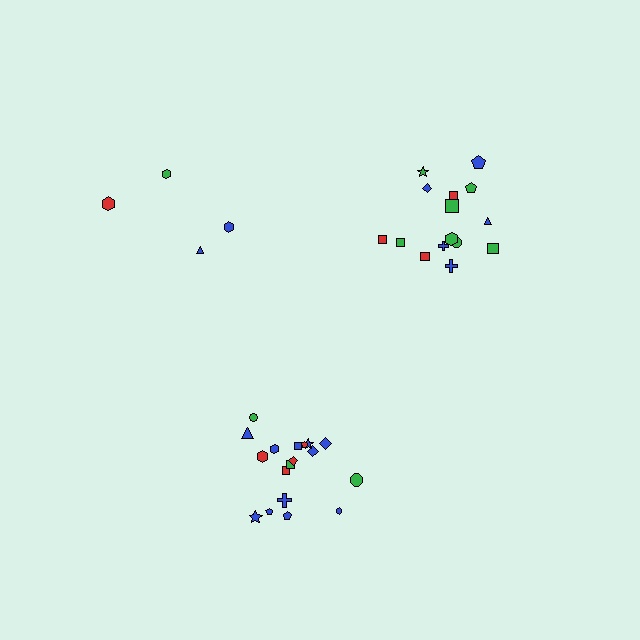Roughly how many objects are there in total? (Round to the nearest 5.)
Roughly 35 objects in total.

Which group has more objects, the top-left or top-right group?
The top-right group.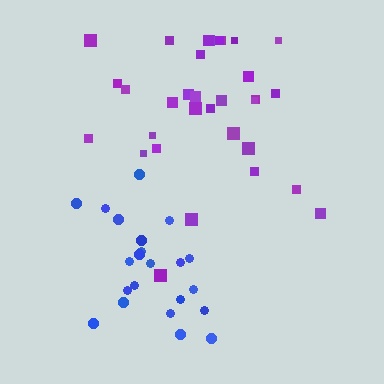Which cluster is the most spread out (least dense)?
Purple.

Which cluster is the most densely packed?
Blue.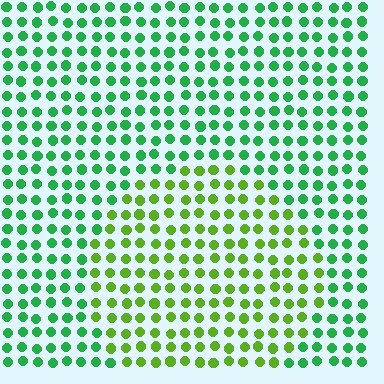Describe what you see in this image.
The image is filled with small green elements in a uniform arrangement. A circle-shaped region is visible where the elements are tinted to a slightly different hue, forming a subtle color boundary.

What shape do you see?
I see a circle.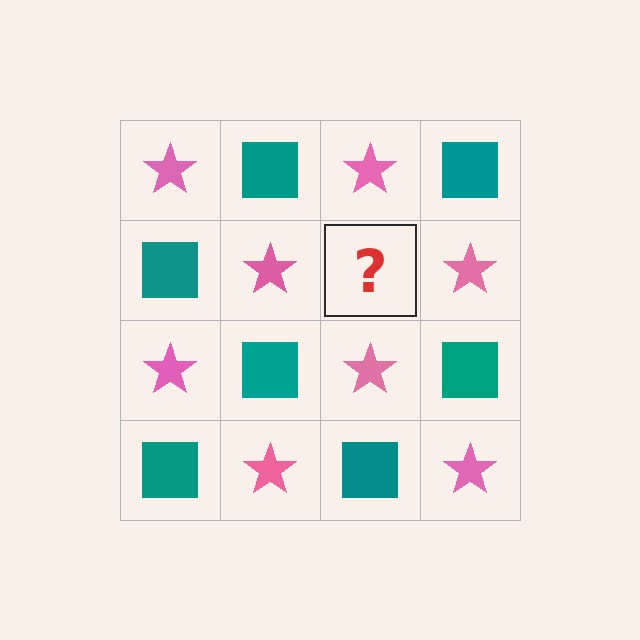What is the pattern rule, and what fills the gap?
The rule is that it alternates pink star and teal square in a checkerboard pattern. The gap should be filled with a teal square.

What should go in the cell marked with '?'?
The missing cell should contain a teal square.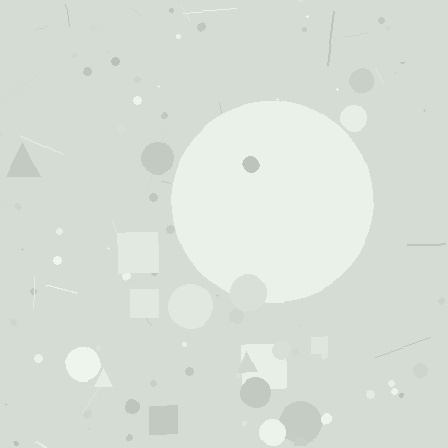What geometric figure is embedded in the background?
A circle is embedded in the background.